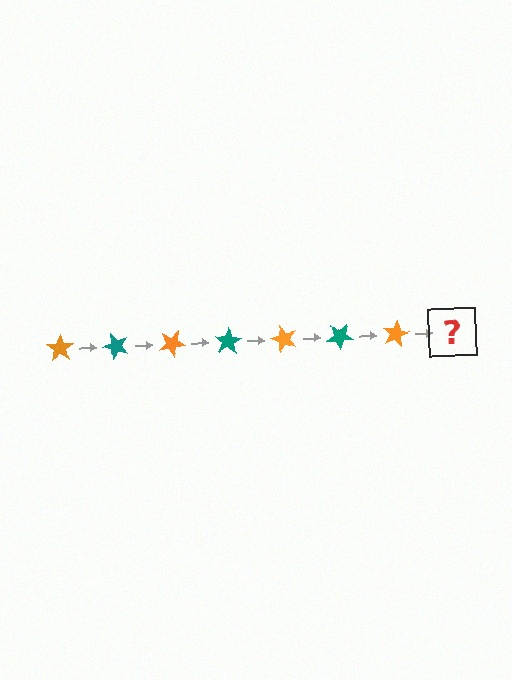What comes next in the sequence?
The next element should be a teal star, rotated 350 degrees from the start.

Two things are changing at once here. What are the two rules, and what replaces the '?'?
The two rules are that it rotates 50 degrees each step and the color cycles through orange and teal. The '?' should be a teal star, rotated 350 degrees from the start.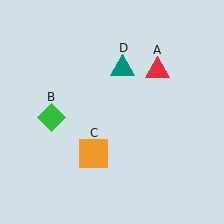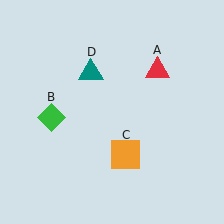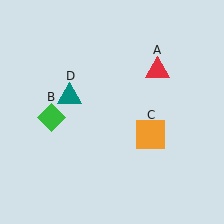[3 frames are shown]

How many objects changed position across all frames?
2 objects changed position: orange square (object C), teal triangle (object D).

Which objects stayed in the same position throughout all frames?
Red triangle (object A) and green diamond (object B) remained stationary.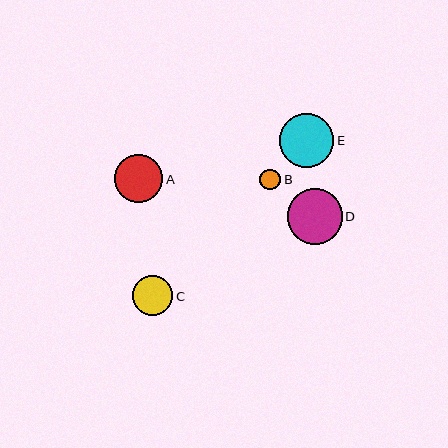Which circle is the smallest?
Circle B is the smallest with a size of approximately 21 pixels.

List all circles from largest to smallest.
From largest to smallest: D, E, A, C, B.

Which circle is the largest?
Circle D is the largest with a size of approximately 55 pixels.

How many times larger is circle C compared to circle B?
Circle C is approximately 1.9 times the size of circle B.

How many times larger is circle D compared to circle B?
Circle D is approximately 2.6 times the size of circle B.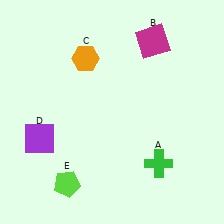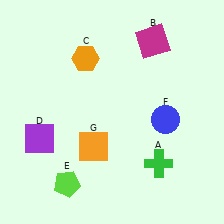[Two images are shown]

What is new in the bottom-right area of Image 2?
A blue circle (F) was added in the bottom-right area of Image 2.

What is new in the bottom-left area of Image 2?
An orange square (G) was added in the bottom-left area of Image 2.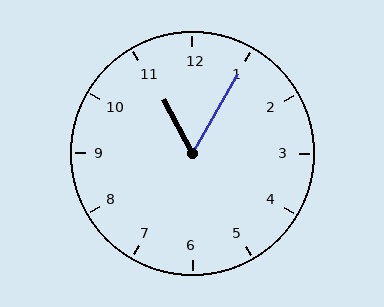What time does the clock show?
11:05.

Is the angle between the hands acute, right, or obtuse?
It is acute.